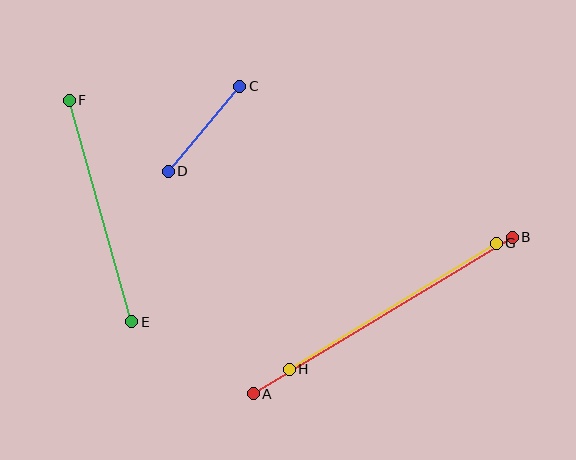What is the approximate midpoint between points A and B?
The midpoint is at approximately (383, 315) pixels.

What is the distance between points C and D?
The distance is approximately 111 pixels.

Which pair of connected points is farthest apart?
Points A and B are farthest apart.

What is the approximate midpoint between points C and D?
The midpoint is at approximately (204, 129) pixels.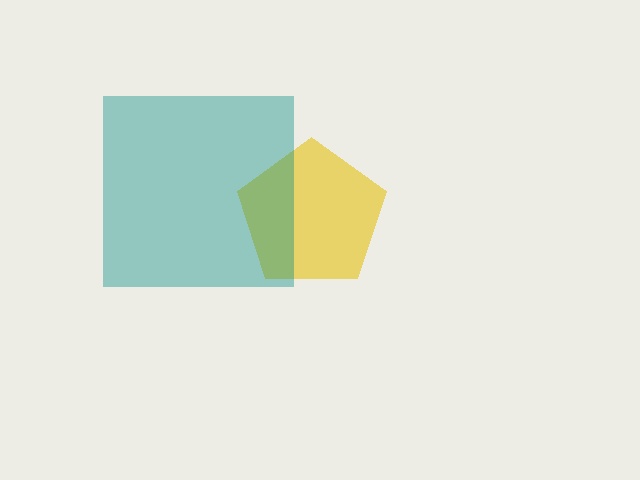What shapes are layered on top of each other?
The layered shapes are: a yellow pentagon, a teal square.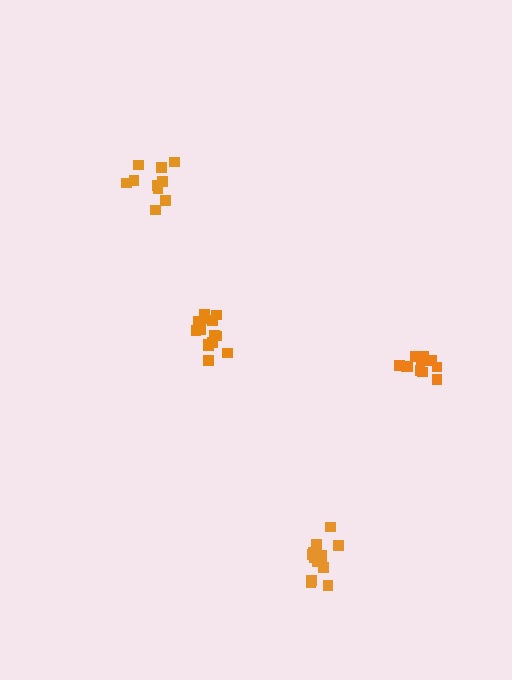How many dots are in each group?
Group 1: 11 dots, Group 2: 10 dots, Group 3: 14 dots, Group 4: 13 dots (48 total).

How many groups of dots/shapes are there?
There are 4 groups.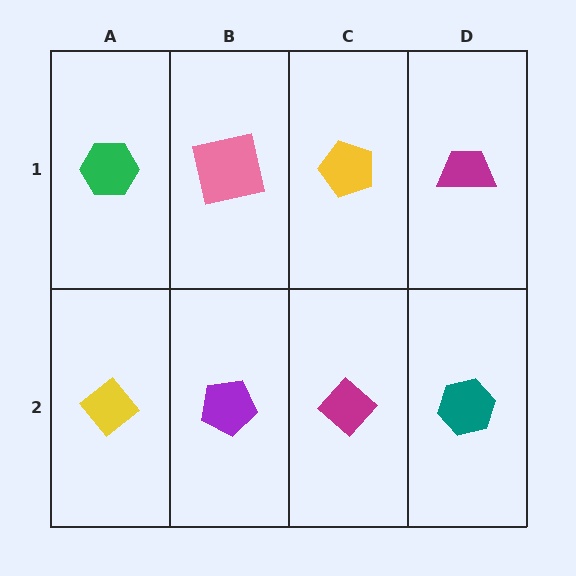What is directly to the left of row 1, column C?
A pink square.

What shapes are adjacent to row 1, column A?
A yellow diamond (row 2, column A), a pink square (row 1, column B).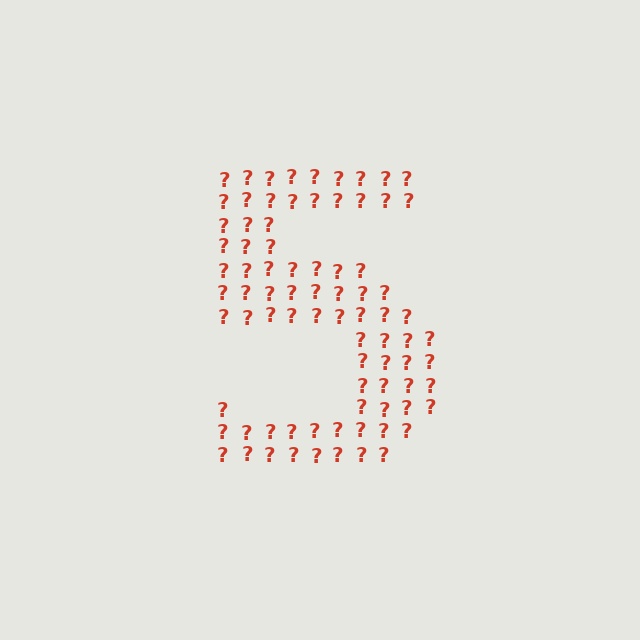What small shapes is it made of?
It is made of small question marks.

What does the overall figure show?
The overall figure shows the digit 5.